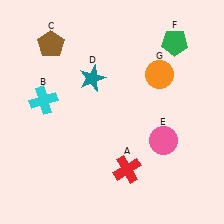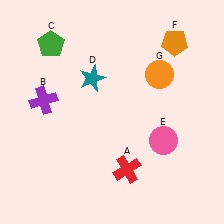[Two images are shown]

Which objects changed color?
B changed from cyan to purple. C changed from brown to green. F changed from green to orange.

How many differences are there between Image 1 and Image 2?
There are 3 differences between the two images.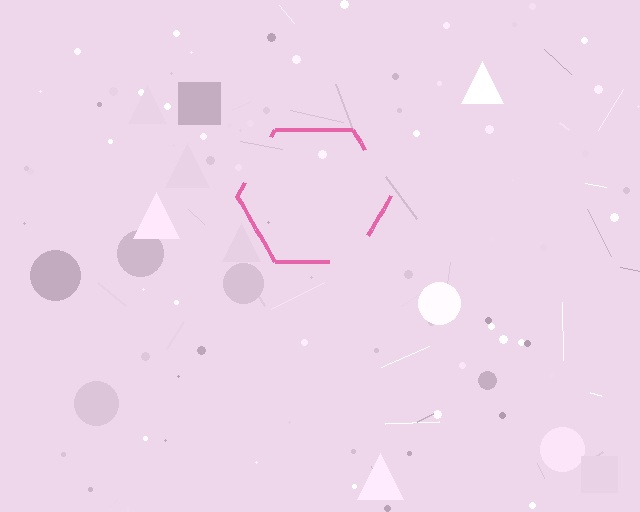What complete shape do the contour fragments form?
The contour fragments form a hexagon.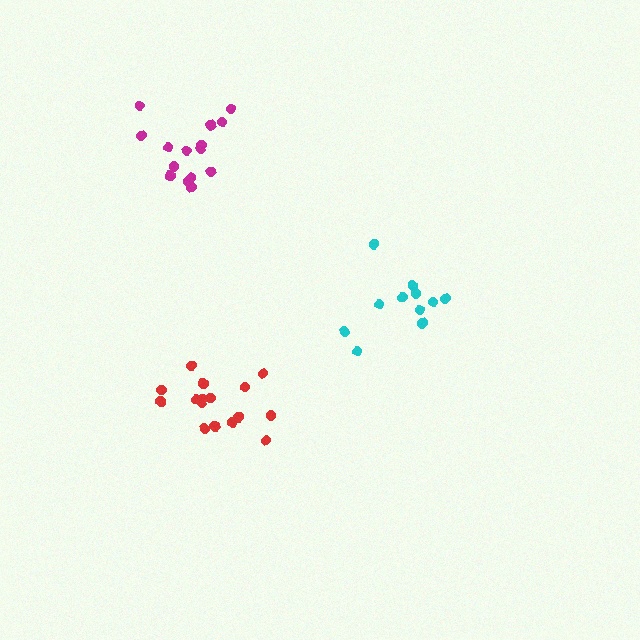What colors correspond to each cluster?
The clusters are colored: magenta, red, cyan.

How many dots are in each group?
Group 1: 15 dots, Group 2: 16 dots, Group 3: 11 dots (42 total).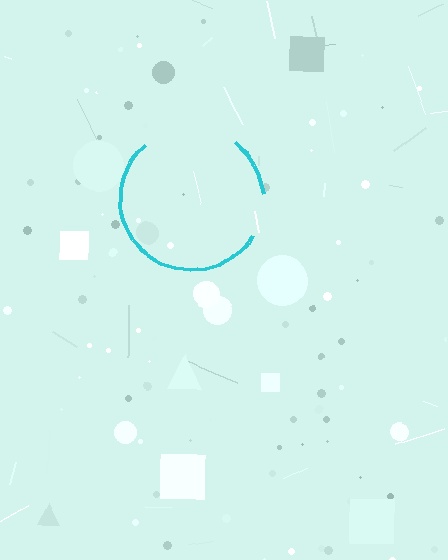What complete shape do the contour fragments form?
The contour fragments form a circle.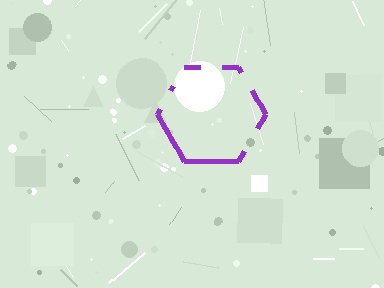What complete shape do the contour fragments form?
The contour fragments form a hexagon.